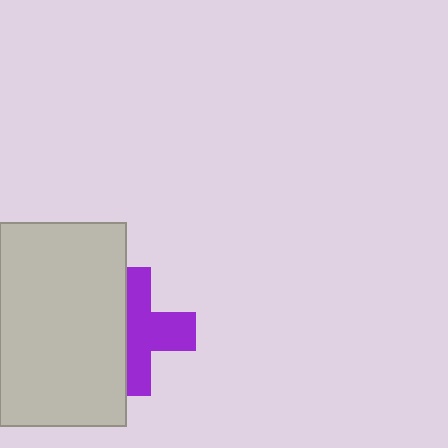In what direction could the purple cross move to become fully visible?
The purple cross could move right. That would shift it out from behind the light gray rectangle entirely.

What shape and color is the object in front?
The object in front is a light gray rectangle.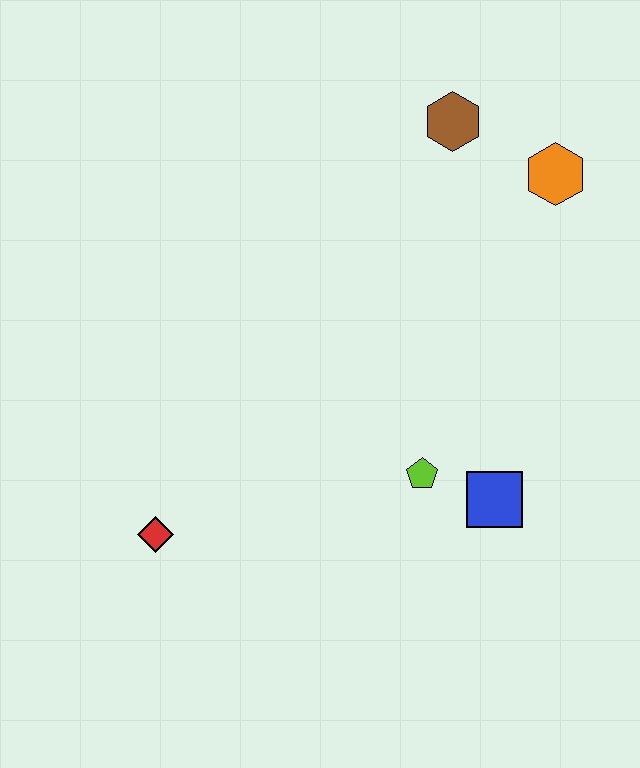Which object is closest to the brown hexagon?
The orange hexagon is closest to the brown hexagon.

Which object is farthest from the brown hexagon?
The red diamond is farthest from the brown hexagon.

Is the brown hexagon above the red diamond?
Yes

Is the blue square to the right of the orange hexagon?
No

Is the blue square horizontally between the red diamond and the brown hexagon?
No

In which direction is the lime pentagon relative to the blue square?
The lime pentagon is to the left of the blue square.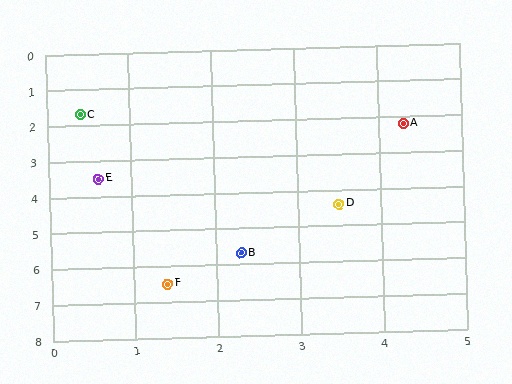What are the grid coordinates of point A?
Point A is at approximately (4.3, 2.2).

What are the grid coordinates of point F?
Point F is at approximately (1.4, 6.5).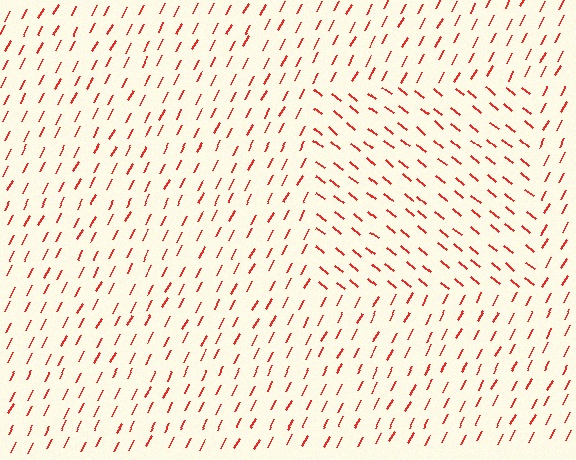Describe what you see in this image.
The image is filled with small red line segments. A rectangle region in the image has lines oriented differently from the surrounding lines, creating a visible texture boundary.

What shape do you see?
I see a rectangle.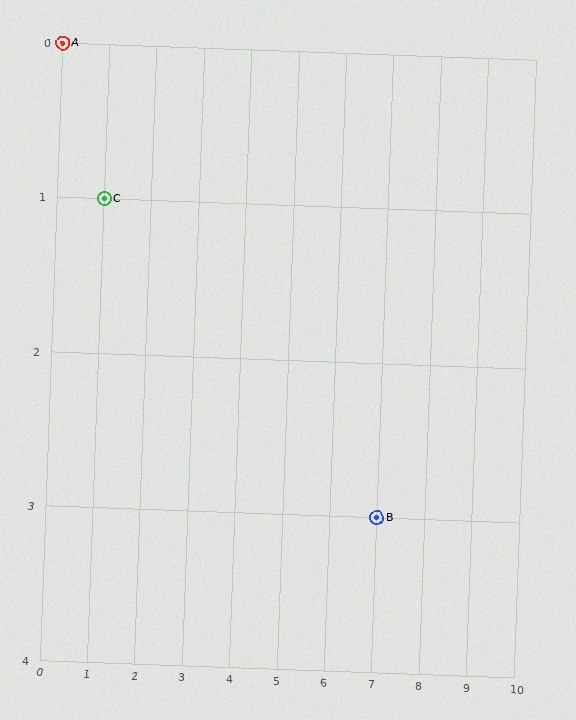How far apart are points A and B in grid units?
Points A and B are 7 columns and 3 rows apart (about 7.6 grid units diagonally).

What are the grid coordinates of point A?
Point A is at grid coordinates (0, 0).